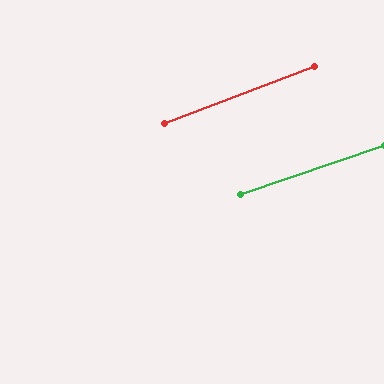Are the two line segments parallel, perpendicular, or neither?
Parallel — their directions differ by only 1.7°.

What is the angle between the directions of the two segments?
Approximately 2 degrees.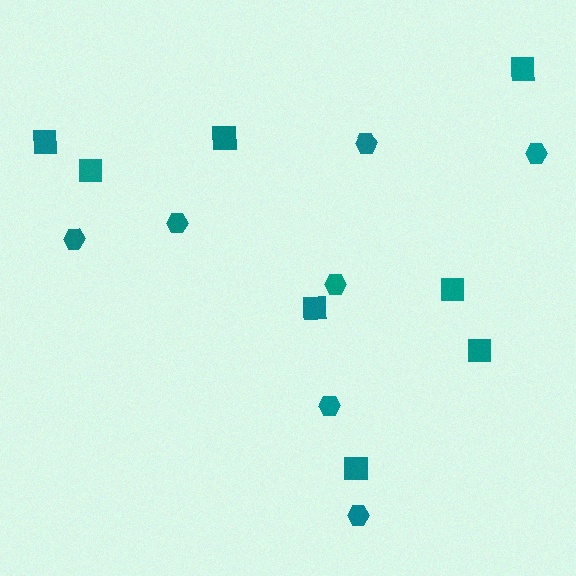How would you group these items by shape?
There are 2 groups: one group of squares (8) and one group of hexagons (7).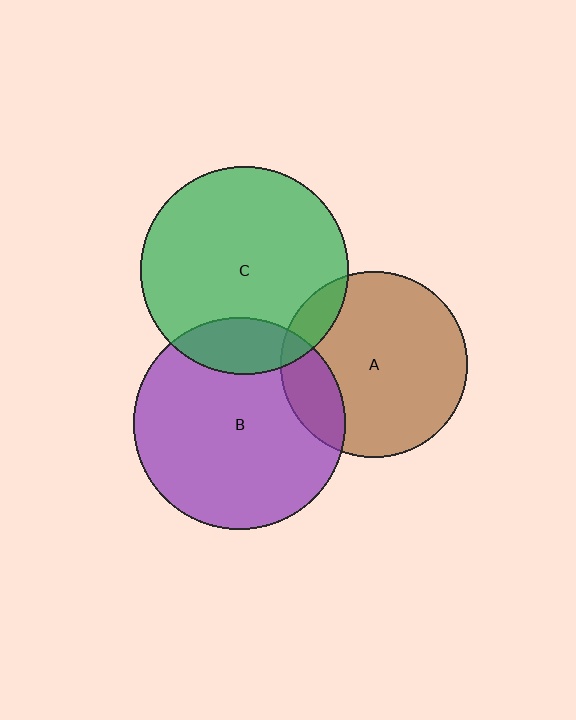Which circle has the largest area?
Circle B (purple).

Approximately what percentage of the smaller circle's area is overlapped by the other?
Approximately 20%.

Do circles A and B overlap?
Yes.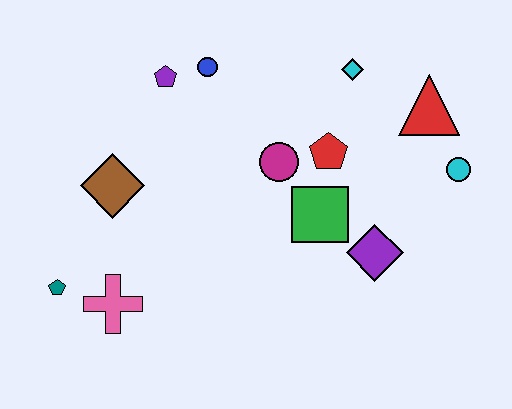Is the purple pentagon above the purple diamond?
Yes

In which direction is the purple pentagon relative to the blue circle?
The purple pentagon is to the left of the blue circle.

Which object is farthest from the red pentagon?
The teal pentagon is farthest from the red pentagon.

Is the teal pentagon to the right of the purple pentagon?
No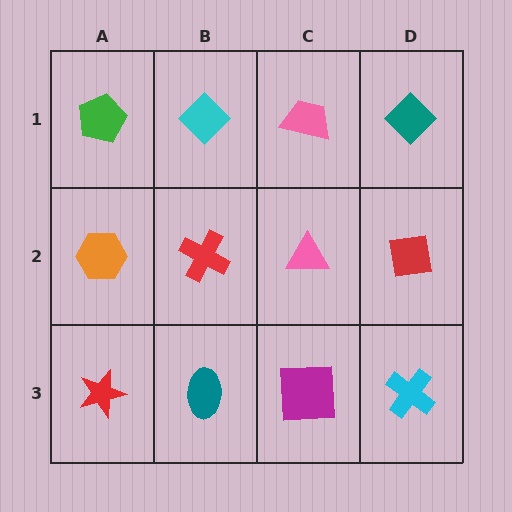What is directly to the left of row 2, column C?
A red cross.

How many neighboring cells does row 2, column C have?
4.